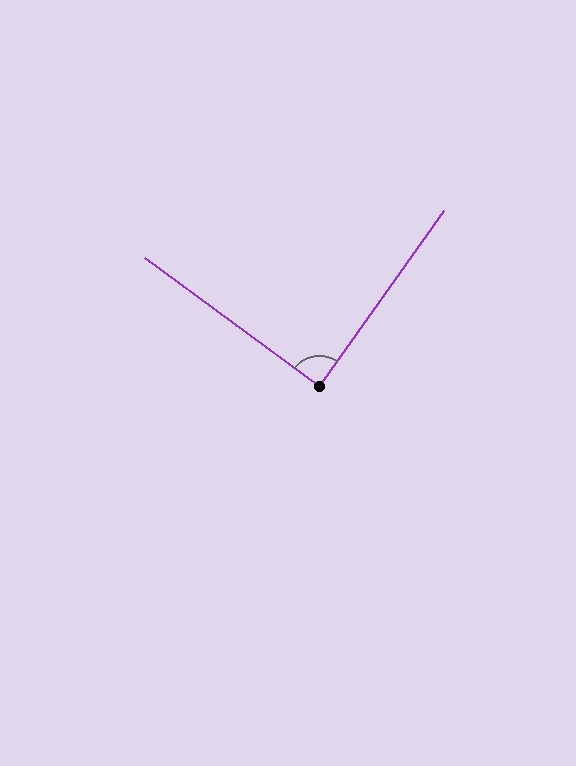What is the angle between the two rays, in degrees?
Approximately 89 degrees.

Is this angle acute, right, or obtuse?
It is approximately a right angle.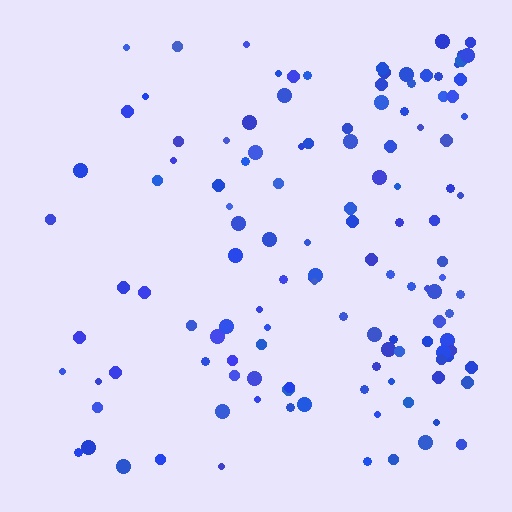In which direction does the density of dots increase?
From left to right, with the right side densest.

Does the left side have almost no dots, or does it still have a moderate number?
Still a moderate number, just noticeably fewer than the right.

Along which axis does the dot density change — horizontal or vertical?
Horizontal.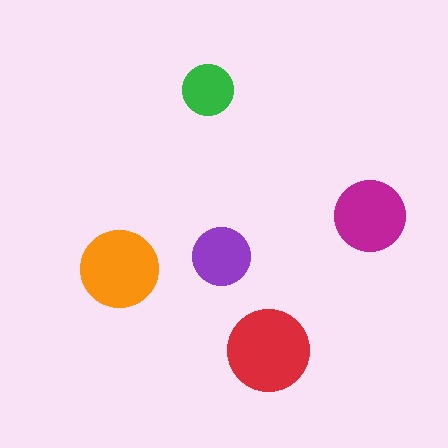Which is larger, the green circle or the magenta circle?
The magenta one.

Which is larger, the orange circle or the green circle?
The orange one.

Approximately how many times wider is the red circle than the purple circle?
About 1.5 times wider.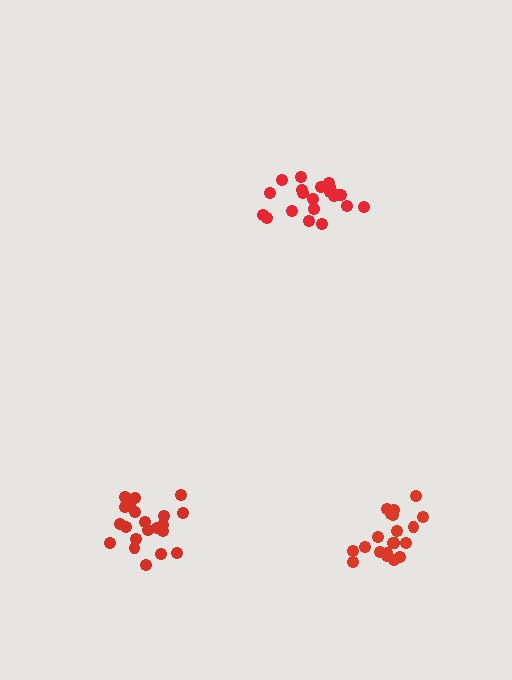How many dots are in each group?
Group 1: 20 dots, Group 2: 21 dots, Group 3: 21 dots (62 total).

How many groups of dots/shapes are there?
There are 3 groups.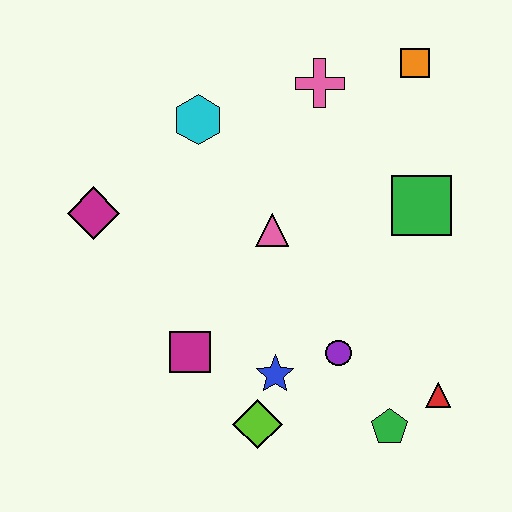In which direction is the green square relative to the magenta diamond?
The green square is to the right of the magenta diamond.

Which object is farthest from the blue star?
The orange square is farthest from the blue star.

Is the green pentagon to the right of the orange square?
No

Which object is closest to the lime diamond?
The blue star is closest to the lime diamond.